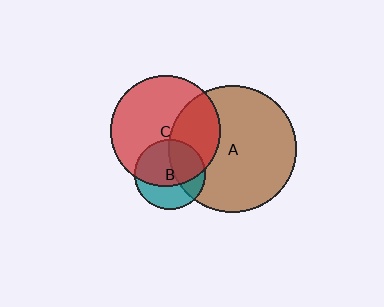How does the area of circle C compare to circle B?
Approximately 2.5 times.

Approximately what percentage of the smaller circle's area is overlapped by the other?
Approximately 65%.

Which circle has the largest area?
Circle A (brown).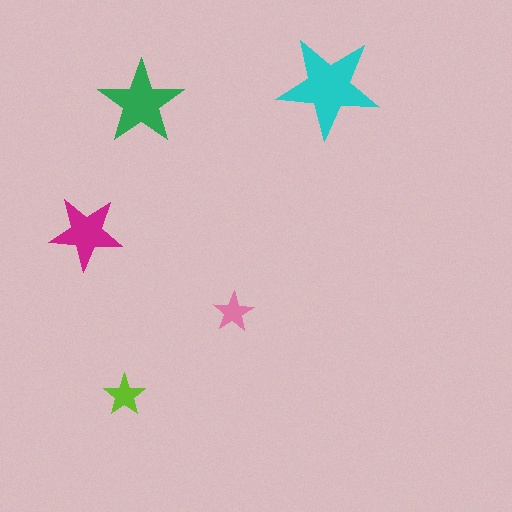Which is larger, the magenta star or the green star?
The green one.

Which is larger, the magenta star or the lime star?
The magenta one.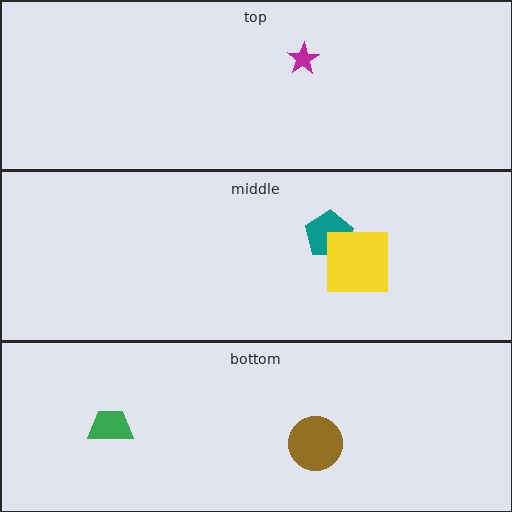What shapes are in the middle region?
The teal pentagon, the yellow square.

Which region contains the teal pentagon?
The middle region.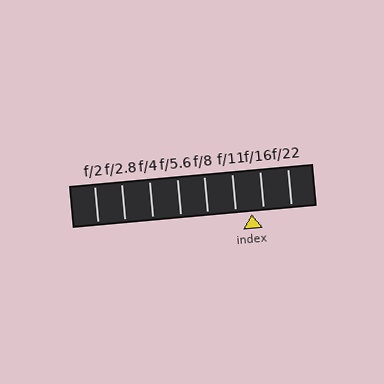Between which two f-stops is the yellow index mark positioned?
The index mark is between f/11 and f/16.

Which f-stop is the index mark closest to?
The index mark is closest to f/16.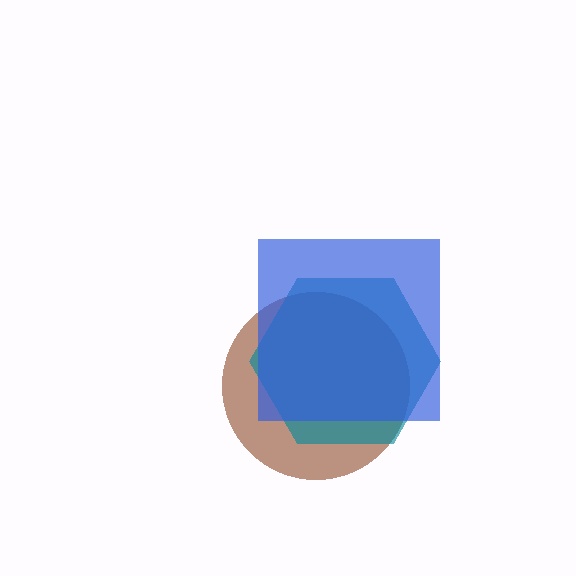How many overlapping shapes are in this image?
There are 3 overlapping shapes in the image.